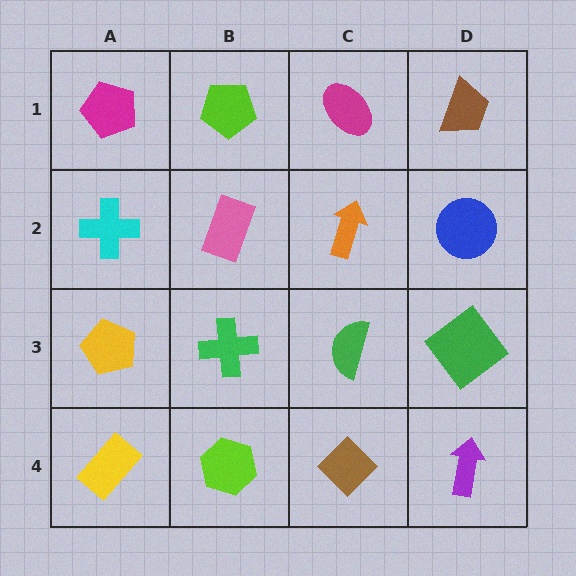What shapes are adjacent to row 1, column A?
A cyan cross (row 2, column A), a lime pentagon (row 1, column B).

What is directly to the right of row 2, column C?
A blue circle.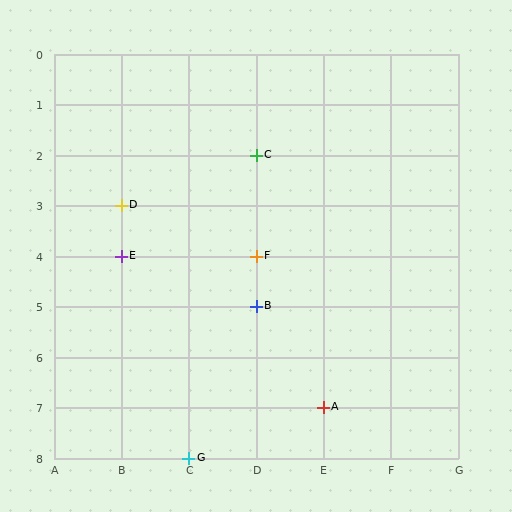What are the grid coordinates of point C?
Point C is at grid coordinates (D, 2).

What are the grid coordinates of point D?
Point D is at grid coordinates (B, 3).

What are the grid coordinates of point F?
Point F is at grid coordinates (D, 4).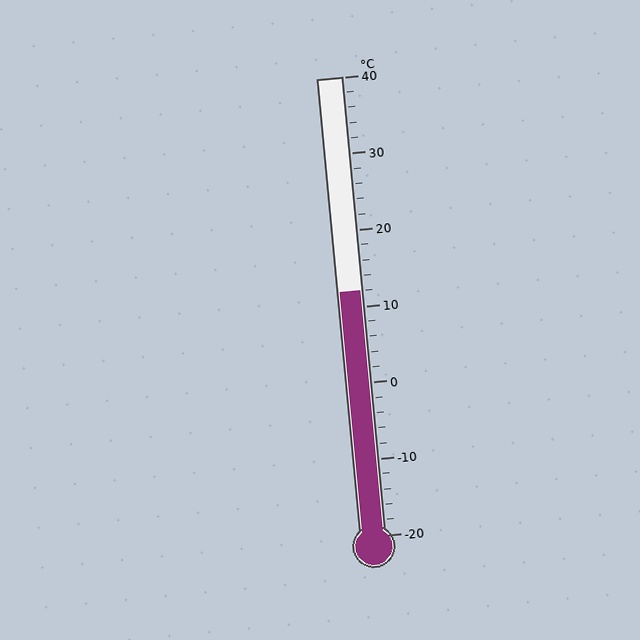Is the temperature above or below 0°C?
The temperature is above 0°C.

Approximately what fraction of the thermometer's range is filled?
The thermometer is filled to approximately 55% of its range.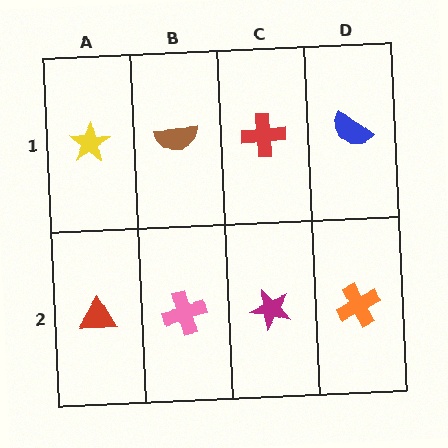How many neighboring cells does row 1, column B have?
3.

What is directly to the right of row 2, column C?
An orange cross.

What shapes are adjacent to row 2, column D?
A blue semicircle (row 1, column D), a magenta star (row 2, column C).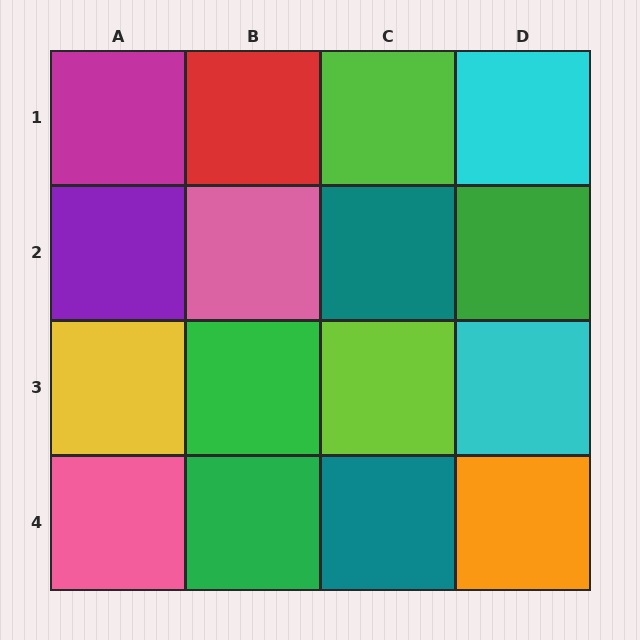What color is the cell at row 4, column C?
Teal.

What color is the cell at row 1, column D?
Cyan.